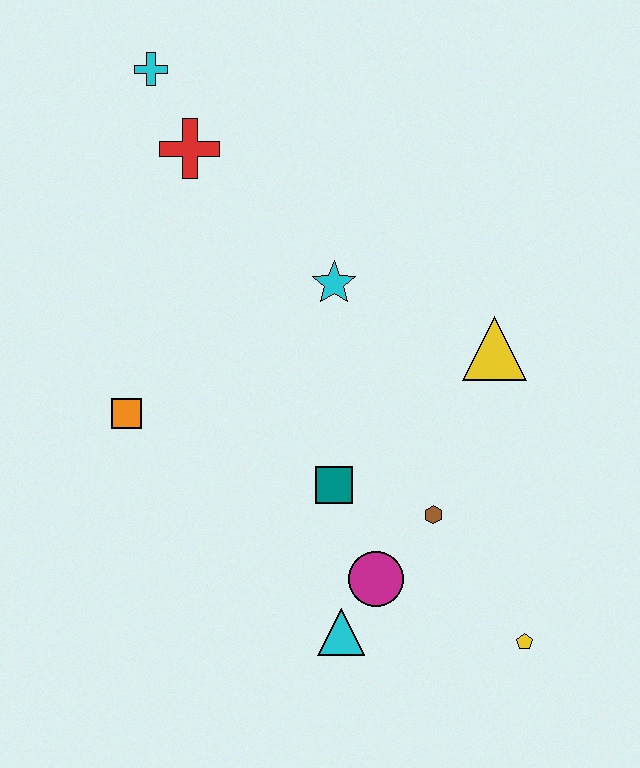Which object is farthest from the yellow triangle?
The cyan cross is farthest from the yellow triangle.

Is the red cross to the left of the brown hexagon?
Yes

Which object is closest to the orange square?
The teal square is closest to the orange square.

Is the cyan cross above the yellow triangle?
Yes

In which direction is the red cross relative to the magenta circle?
The red cross is above the magenta circle.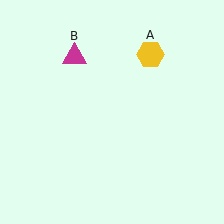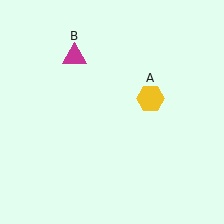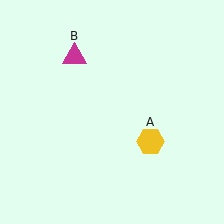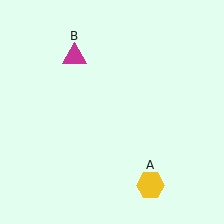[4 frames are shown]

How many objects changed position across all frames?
1 object changed position: yellow hexagon (object A).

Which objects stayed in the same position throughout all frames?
Magenta triangle (object B) remained stationary.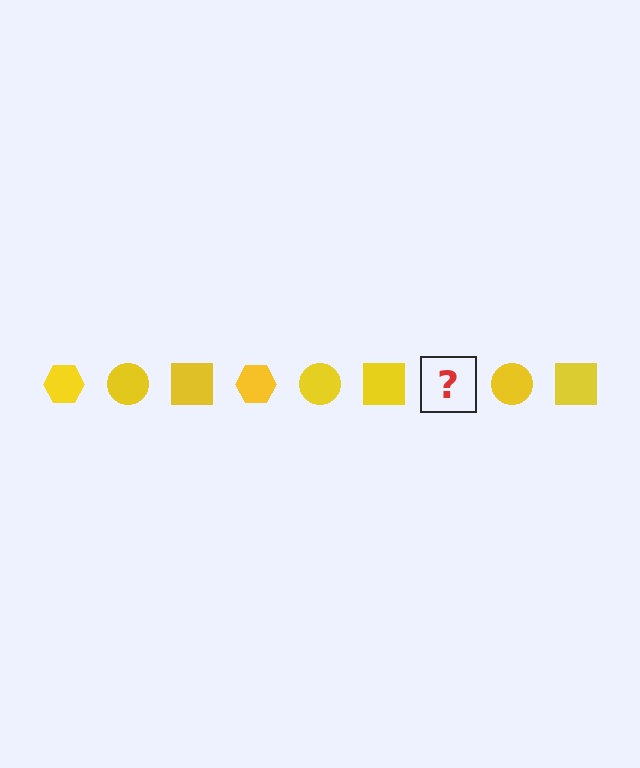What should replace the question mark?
The question mark should be replaced with a yellow hexagon.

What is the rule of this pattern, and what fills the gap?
The rule is that the pattern cycles through hexagon, circle, square shapes in yellow. The gap should be filled with a yellow hexagon.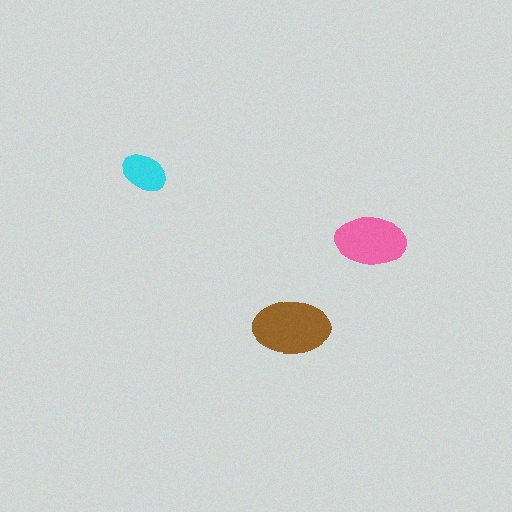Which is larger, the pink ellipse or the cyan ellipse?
The pink one.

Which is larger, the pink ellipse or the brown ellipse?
The brown one.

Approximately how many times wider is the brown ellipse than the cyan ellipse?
About 1.5 times wider.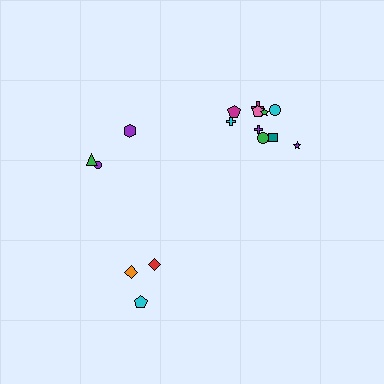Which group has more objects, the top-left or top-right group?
The top-right group.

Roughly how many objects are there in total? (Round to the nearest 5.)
Roughly 15 objects in total.